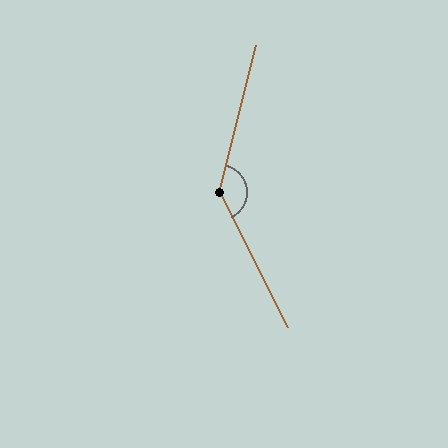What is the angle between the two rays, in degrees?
Approximately 139 degrees.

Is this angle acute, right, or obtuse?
It is obtuse.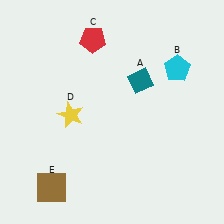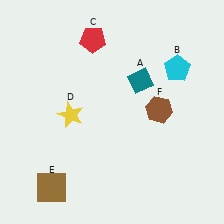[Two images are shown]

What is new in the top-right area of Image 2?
A brown hexagon (F) was added in the top-right area of Image 2.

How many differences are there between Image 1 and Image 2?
There is 1 difference between the two images.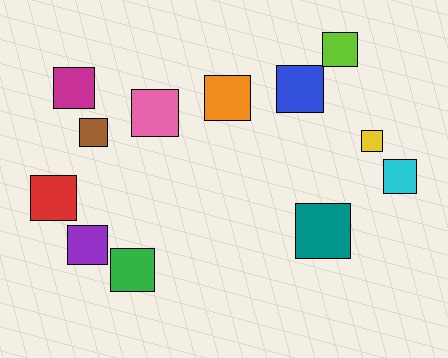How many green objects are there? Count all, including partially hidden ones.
There is 1 green object.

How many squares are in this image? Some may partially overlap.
There are 12 squares.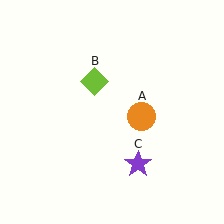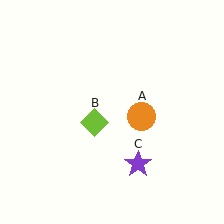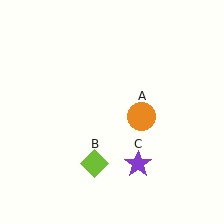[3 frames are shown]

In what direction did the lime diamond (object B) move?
The lime diamond (object B) moved down.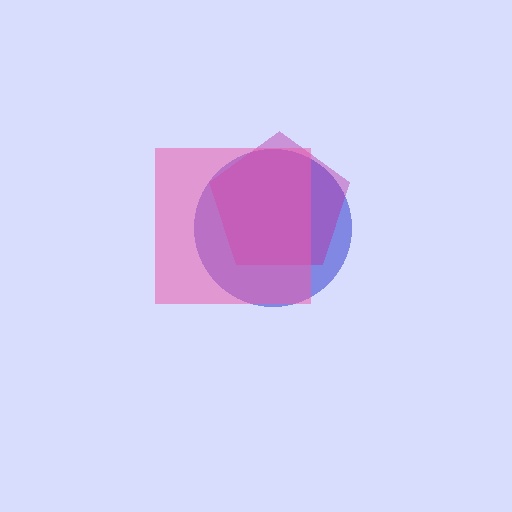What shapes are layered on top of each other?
The layered shapes are: a blue circle, a magenta pentagon, a pink square.